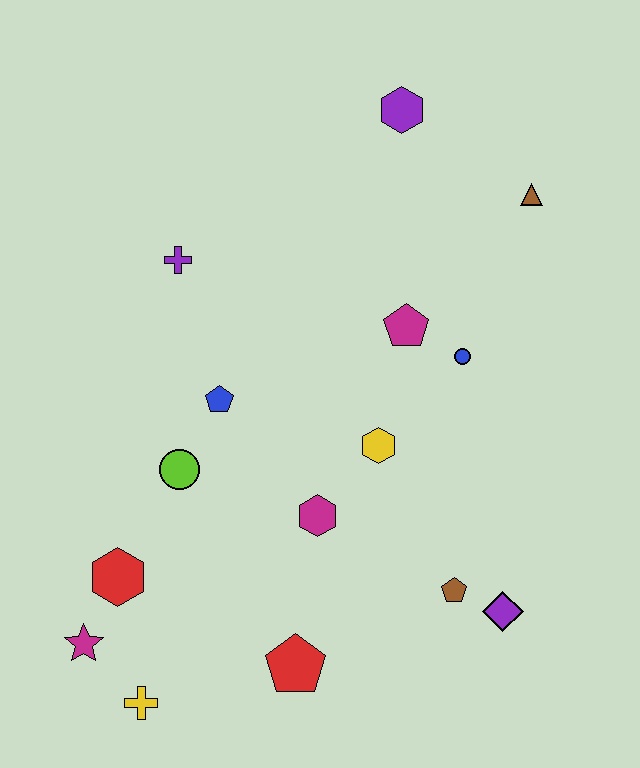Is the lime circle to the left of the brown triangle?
Yes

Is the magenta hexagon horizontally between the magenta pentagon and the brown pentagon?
No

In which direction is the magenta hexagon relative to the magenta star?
The magenta hexagon is to the right of the magenta star.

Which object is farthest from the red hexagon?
The brown triangle is farthest from the red hexagon.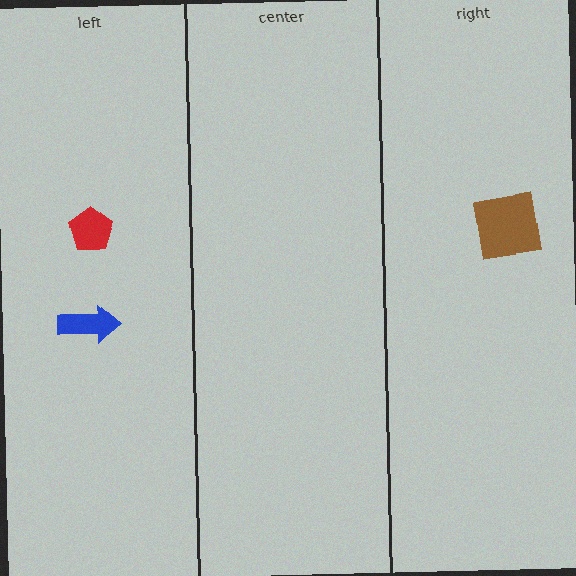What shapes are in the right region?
The brown square.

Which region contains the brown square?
The right region.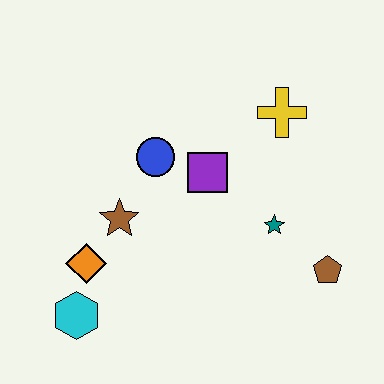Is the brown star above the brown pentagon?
Yes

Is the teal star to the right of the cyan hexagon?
Yes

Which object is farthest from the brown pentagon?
The cyan hexagon is farthest from the brown pentagon.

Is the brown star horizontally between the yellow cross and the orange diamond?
Yes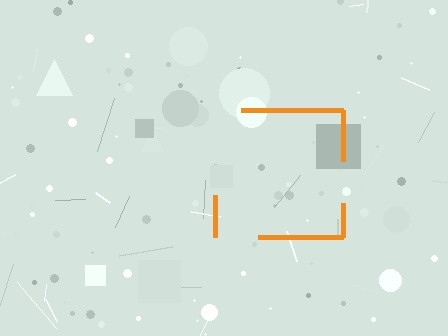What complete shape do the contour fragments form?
The contour fragments form a square.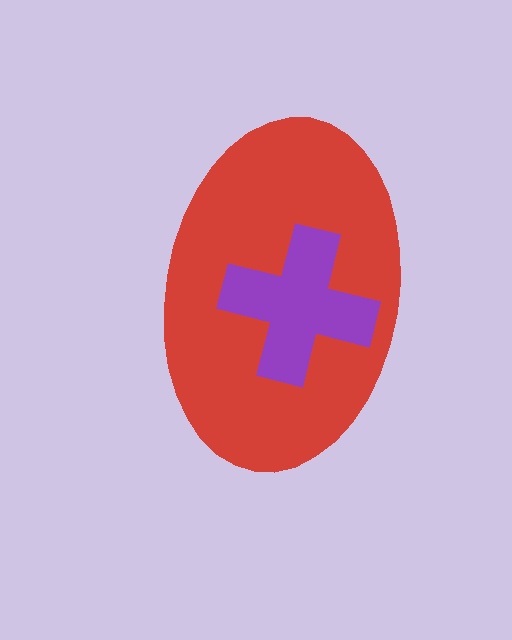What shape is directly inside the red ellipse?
The purple cross.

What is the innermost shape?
The purple cross.